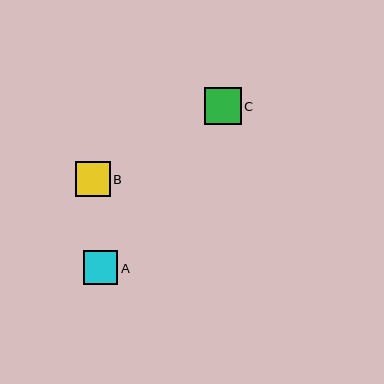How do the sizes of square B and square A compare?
Square B and square A are approximately the same size.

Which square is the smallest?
Square A is the smallest with a size of approximately 34 pixels.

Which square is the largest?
Square C is the largest with a size of approximately 37 pixels.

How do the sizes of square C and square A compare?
Square C and square A are approximately the same size.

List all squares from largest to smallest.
From largest to smallest: C, B, A.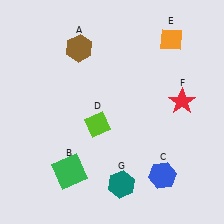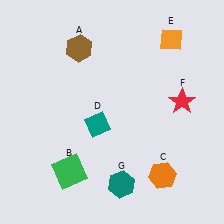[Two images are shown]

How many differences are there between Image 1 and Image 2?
There are 2 differences between the two images.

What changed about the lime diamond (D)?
In Image 1, D is lime. In Image 2, it changed to teal.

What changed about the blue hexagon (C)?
In Image 1, C is blue. In Image 2, it changed to orange.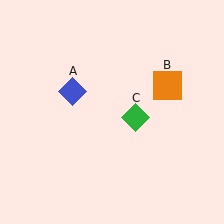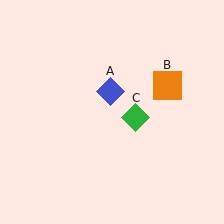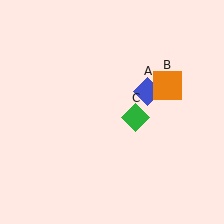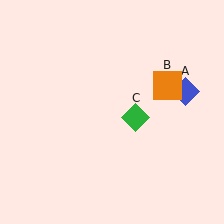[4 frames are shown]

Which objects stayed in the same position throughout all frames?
Orange square (object B) and green diamond (object C) remained stationary.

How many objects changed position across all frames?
1 object changed position: blue diamond (object A).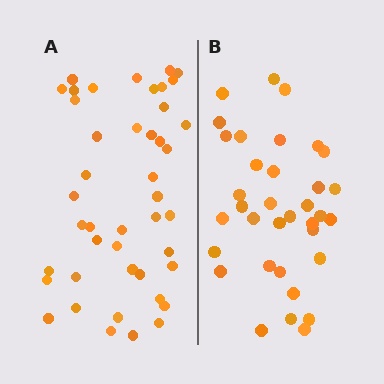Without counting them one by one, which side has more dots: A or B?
Region A (the left region) has more dots.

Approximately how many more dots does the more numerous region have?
Region A has roughly 8 or so more dots than region B.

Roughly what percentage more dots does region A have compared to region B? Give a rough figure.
About 25% more.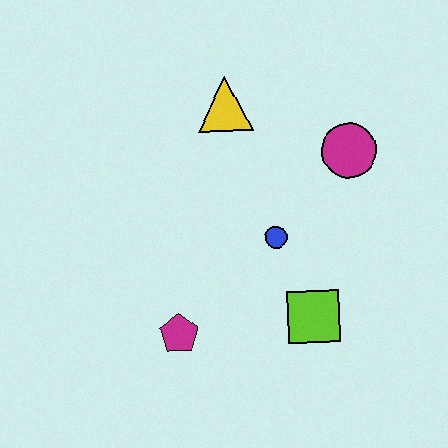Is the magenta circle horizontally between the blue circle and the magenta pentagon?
No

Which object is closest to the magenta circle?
The blue circle is closest to the magenta circle.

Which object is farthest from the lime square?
The yellow triangle is farthest from the lime square.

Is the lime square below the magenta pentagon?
No